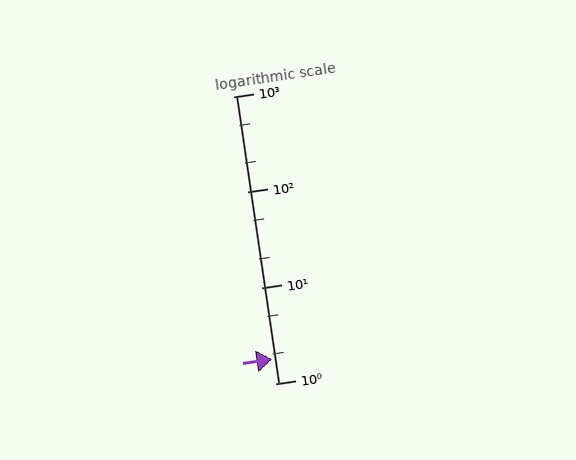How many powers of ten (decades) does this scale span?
The scale spans 3 decades, from 1 to 1000.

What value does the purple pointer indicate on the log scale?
The pointer indicates approximately 1.8.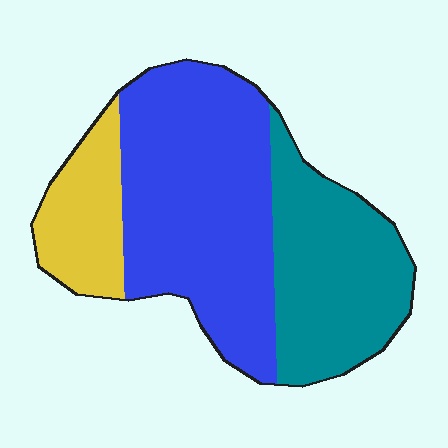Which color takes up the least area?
Yellow, at roughly 15%.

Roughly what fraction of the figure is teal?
Teal covers 33% of the figure.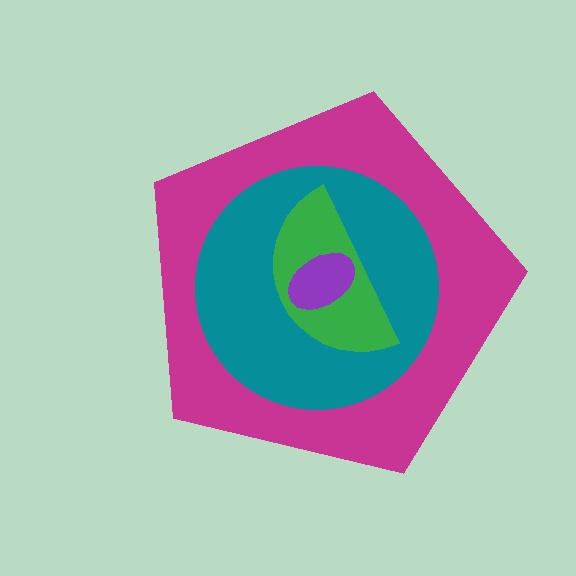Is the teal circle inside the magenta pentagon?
Yes.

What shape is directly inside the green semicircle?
The purple ellipse.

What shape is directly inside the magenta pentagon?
The teal circle.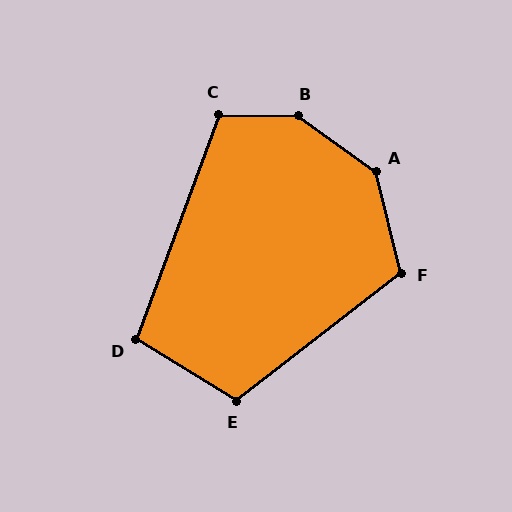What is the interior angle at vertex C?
Approximately 109 degrees (obtuse).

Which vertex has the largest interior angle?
B, at approximately 145 degrees.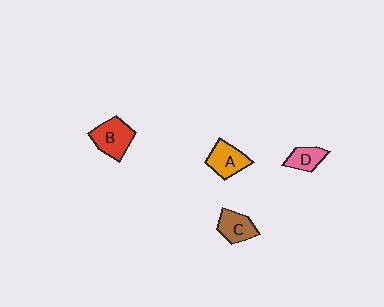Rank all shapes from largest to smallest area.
From largest to smallest: B (red), A (orange), C (brown), D (pink).